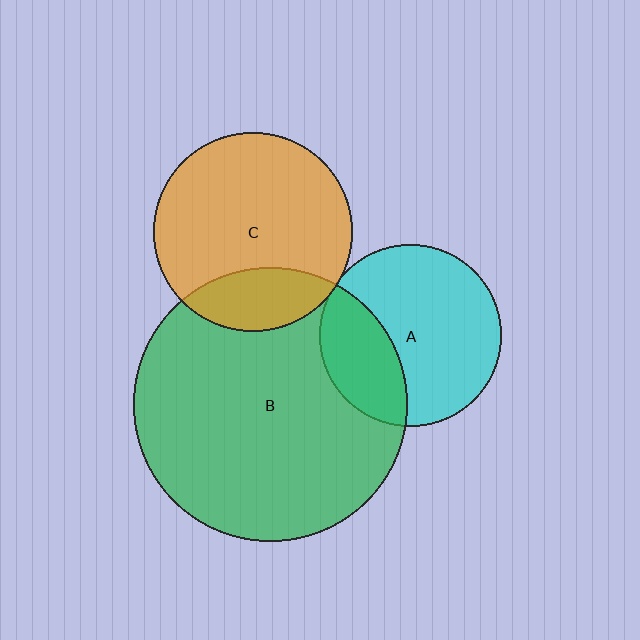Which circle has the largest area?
Circle B (green).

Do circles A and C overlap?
Yes.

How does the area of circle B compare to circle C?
Approximately 1.9 times.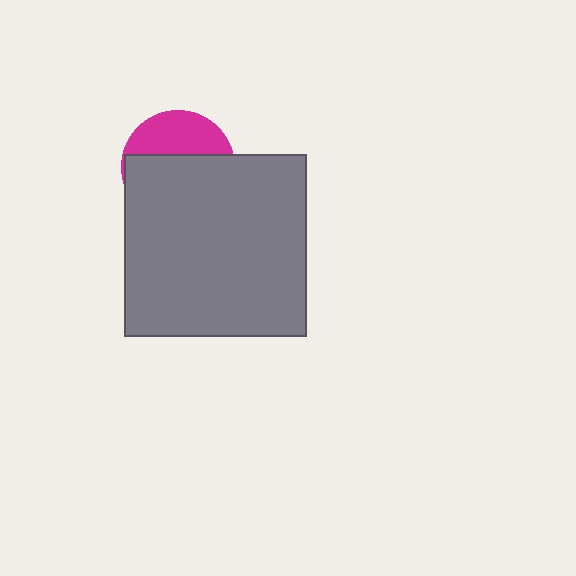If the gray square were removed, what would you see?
You would see the complete magenta circle.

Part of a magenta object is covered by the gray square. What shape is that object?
It is a circle.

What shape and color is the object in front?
The object in front is a gray square.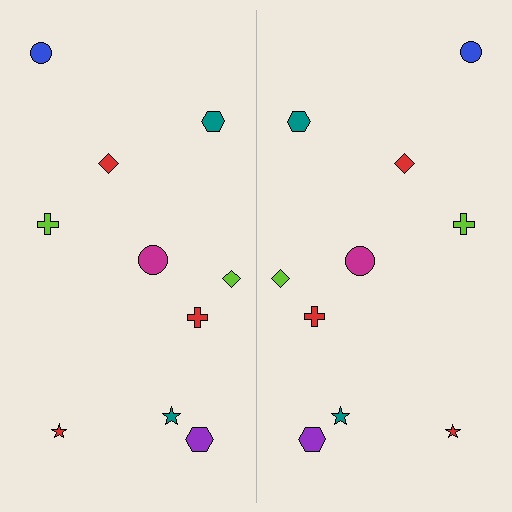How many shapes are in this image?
There are 20 shapes in this image.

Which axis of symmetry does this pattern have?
The pattern has a vertical axis of symmetry running through the center of the image.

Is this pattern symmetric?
Yes, this pattern has bilateral (reflection) symmetry.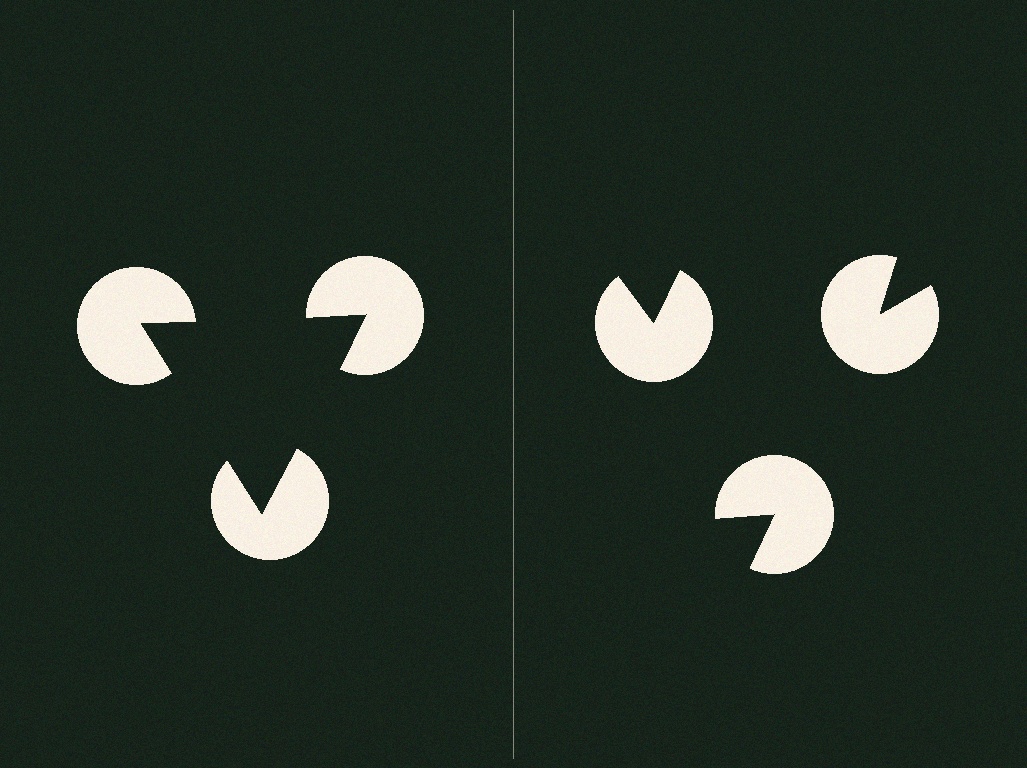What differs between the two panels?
The pac-man discs are positioned identically on both sides; only the wedge orientations differ. On the left they align to a triangle; on the right they are misaligned.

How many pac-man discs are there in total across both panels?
6 — 3 on each side.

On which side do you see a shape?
An illusory triangle appears on the left side. On the right side the wedge cuts are rotated, so no coherent shape forms.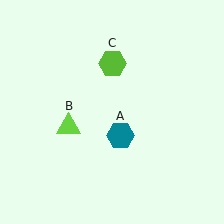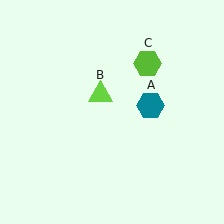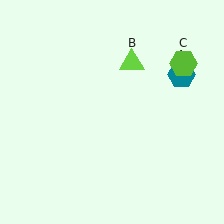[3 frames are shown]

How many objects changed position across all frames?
3 objects changed position: teal hexagon (object A), lime triangle (object B), lime hexagon (object C).